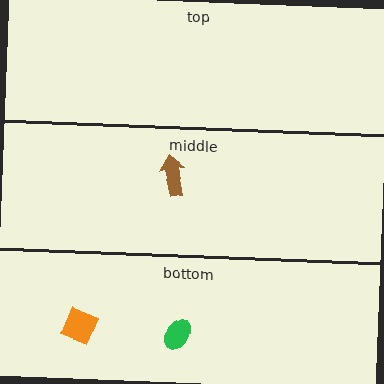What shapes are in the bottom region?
The orange square, the green ellipse.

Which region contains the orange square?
The bottom region.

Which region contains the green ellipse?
The bottom region.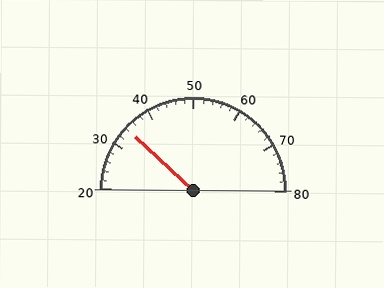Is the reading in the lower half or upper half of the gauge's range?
The reading is in the lower half of the range (20 to 80).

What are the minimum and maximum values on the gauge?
The gauge ranges from 20 to 80.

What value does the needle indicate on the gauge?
The needle indicates approximately 34.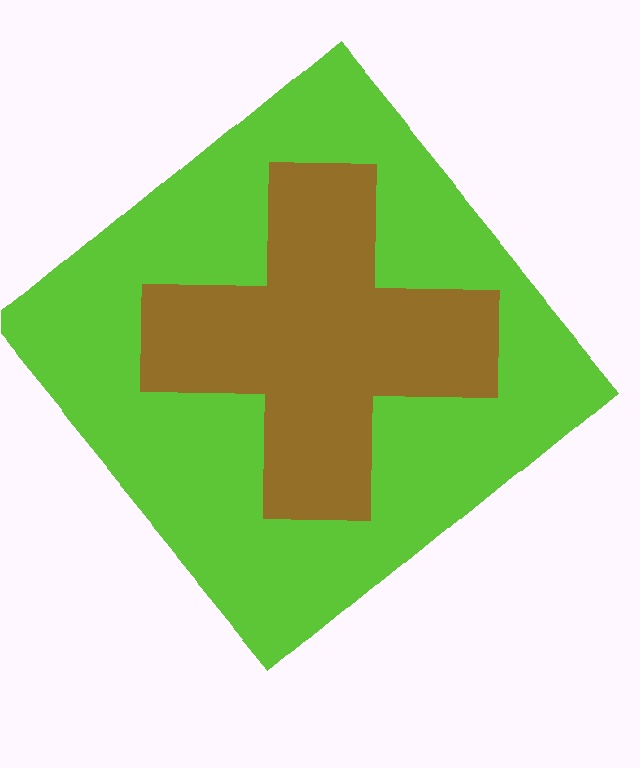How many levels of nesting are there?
2.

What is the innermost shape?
The brown cross.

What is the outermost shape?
The lime diamond.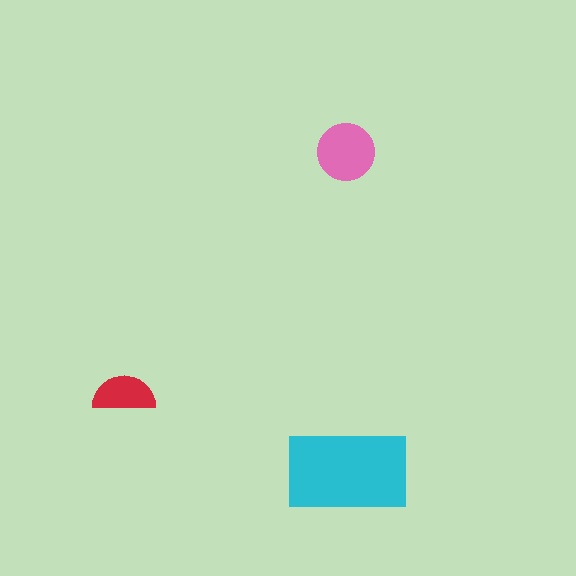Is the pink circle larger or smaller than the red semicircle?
Larger.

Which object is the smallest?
The red semicircle.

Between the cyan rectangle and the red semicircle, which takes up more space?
The cyan rectangle.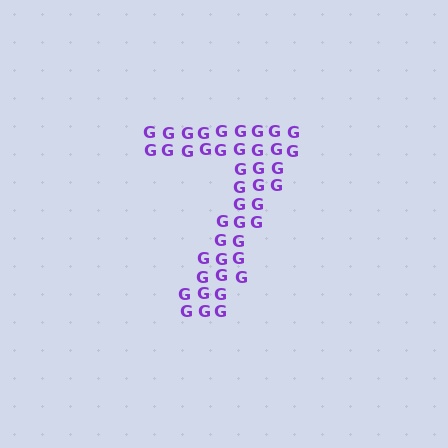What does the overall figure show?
The overall figure shows the digit 7.